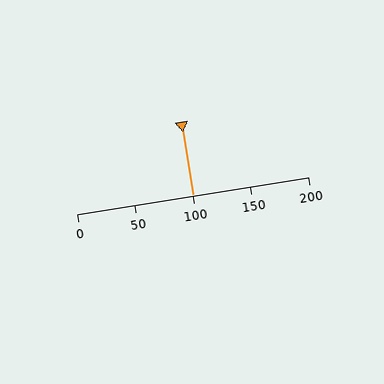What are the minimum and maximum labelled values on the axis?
The axis runs from 0 to 200.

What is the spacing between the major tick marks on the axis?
The major ticks are spaced 50 apart.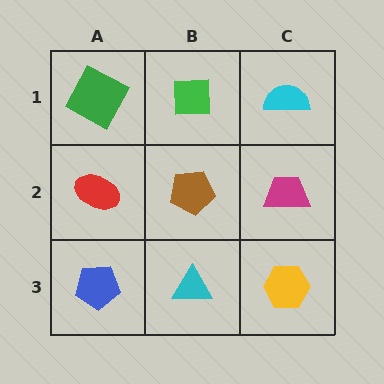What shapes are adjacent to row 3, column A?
A red ellipse (row 2, column A), a cyan triangle (row 3, column B).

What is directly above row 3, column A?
A red ellipse.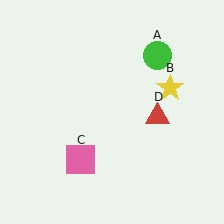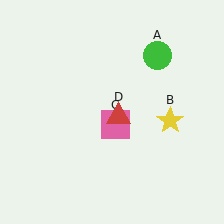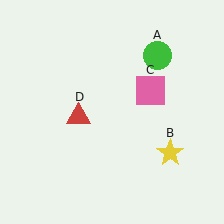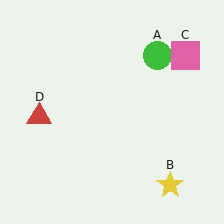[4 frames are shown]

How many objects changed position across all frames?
3 objects changed position: yellow star (object B), pink square (object C), red triangle (object D).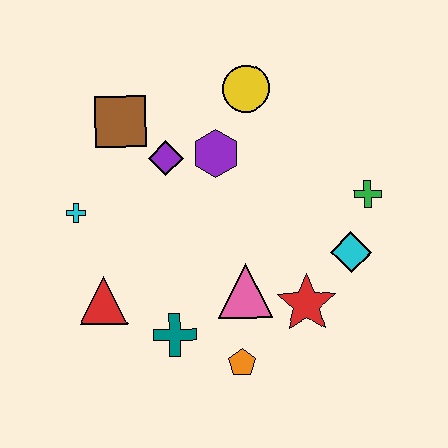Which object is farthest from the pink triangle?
The brown square is farthest from the pink triangle.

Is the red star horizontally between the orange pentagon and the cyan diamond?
Yes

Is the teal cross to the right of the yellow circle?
No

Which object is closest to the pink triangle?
The red star is closest to the pink triangle.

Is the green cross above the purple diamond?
No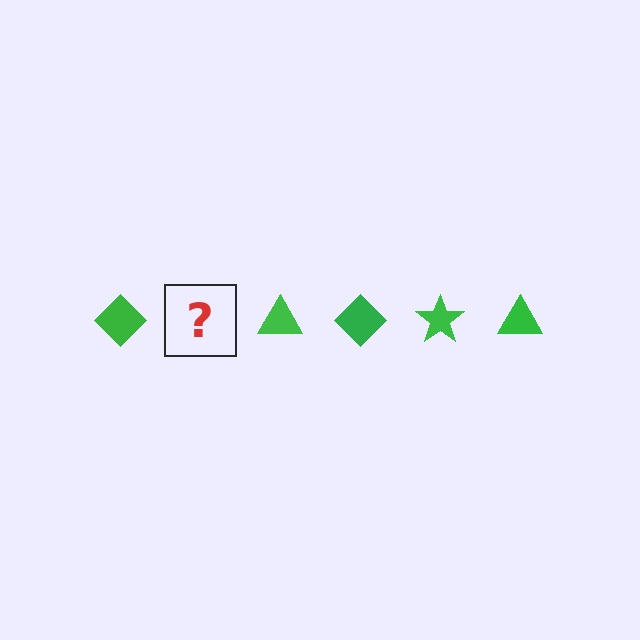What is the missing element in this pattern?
The missing element is a green star.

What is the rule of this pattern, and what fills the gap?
The rule is that the pattern cycles through diamond, star, triangle shapes in green. The gap should be filled with a green star.